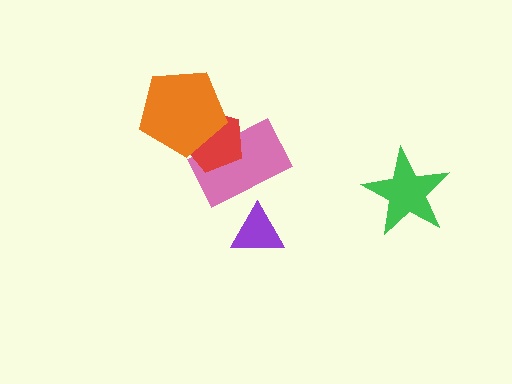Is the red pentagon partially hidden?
Yes, it is partially covered by another shape.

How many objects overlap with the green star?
0 objects overlap with the green star.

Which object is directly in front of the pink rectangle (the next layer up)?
The red pentagon is directly in front of the pink rectangle.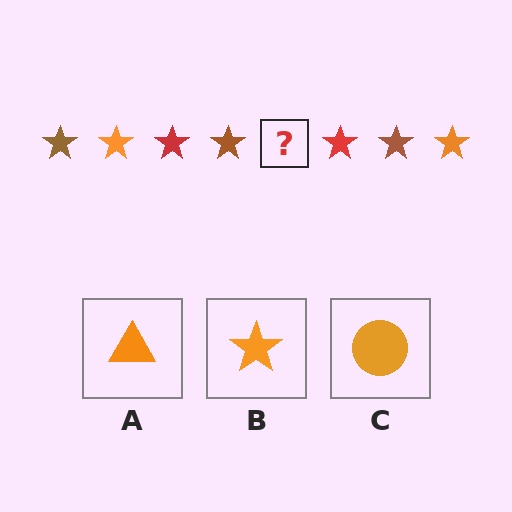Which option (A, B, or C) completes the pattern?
B.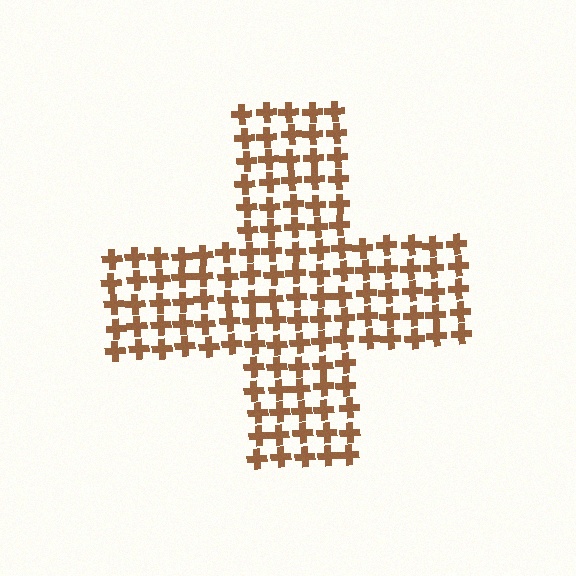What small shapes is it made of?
It is made of small crosses.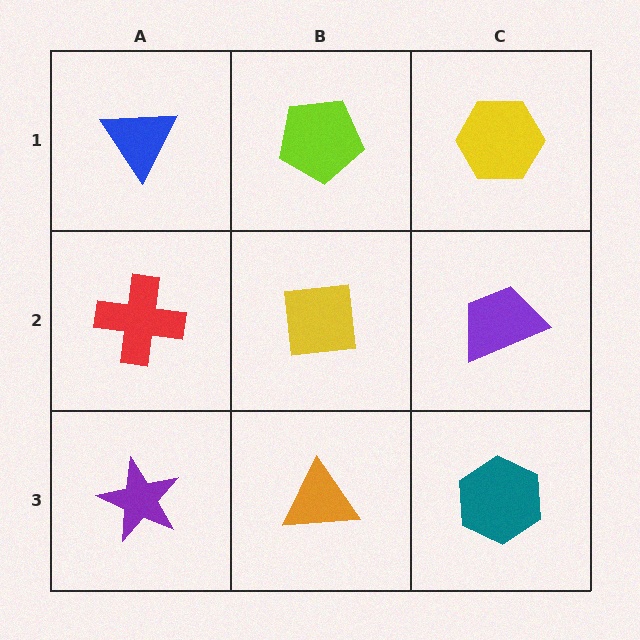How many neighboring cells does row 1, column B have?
3.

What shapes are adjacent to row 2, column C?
A yellow hexagon (row 1, column C), a teal hexagon (row 3, column C), a yellow square (row 2, column B).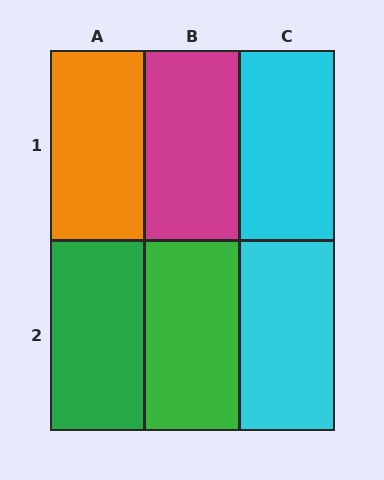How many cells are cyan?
2 cells are cyan.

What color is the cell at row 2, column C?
Cyan.